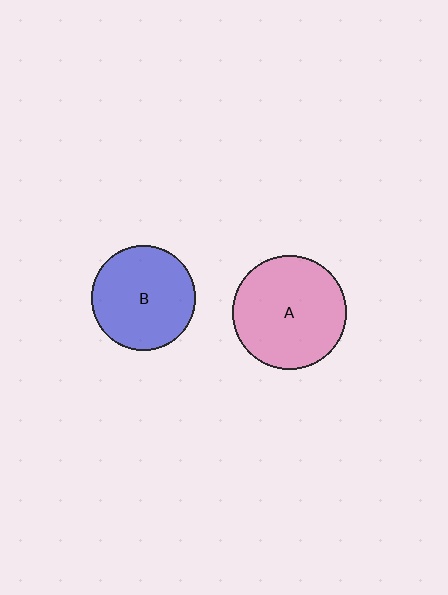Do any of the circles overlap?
No, none of the circles overlap.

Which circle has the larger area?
Circle A (pink).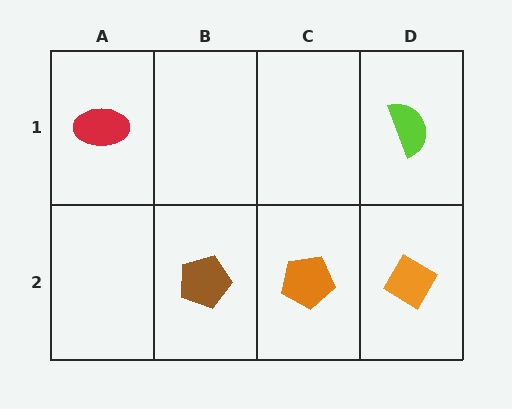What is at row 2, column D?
An orange diamond.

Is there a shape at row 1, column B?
No, that cell is empty.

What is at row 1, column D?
A lime semicircle.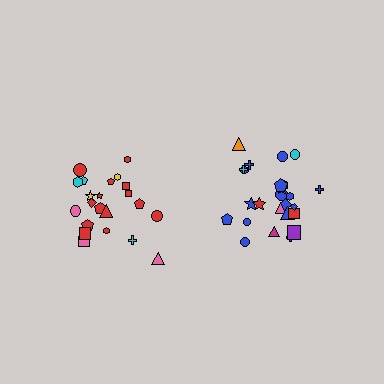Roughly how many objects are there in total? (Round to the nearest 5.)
Roughly 45 objects in total.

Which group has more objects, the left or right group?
The right group.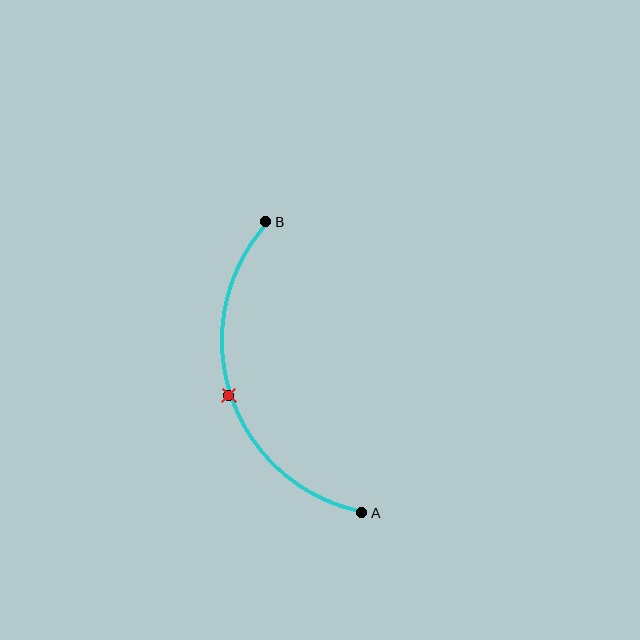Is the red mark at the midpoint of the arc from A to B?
Yes. The red mark lies on the arc at equal arc-length from both A and B — it is the arc midpoint.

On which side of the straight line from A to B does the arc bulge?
The arc bulges to the left of the straight line connecting A and B.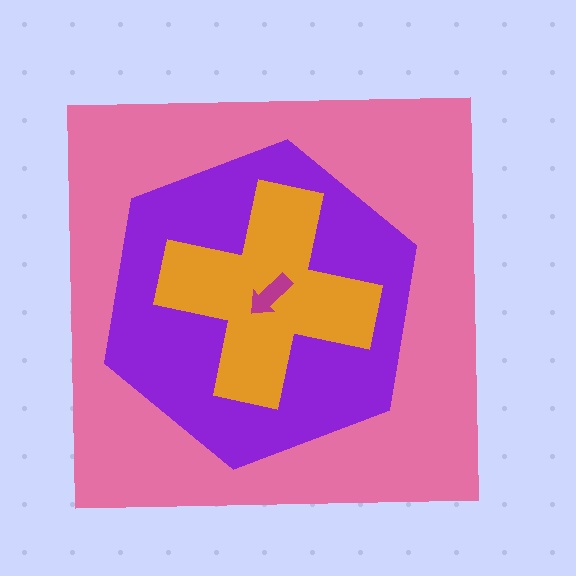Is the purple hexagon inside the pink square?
Yes.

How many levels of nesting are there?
4.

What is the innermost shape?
The magenta arrow.